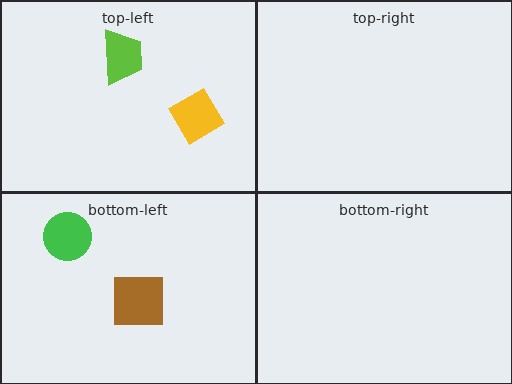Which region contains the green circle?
The bottom-left region.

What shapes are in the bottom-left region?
The green circle, the brown square.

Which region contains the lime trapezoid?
The top-left region.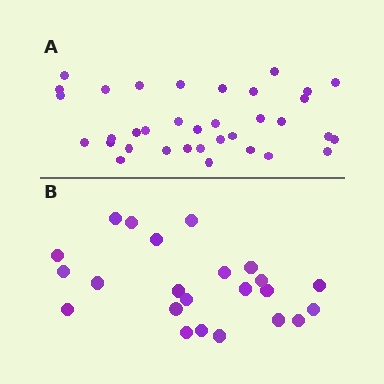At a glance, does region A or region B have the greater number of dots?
Region A (the top region) has more dots.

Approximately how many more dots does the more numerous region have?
Region A has roughly 12 or so more dots than region B.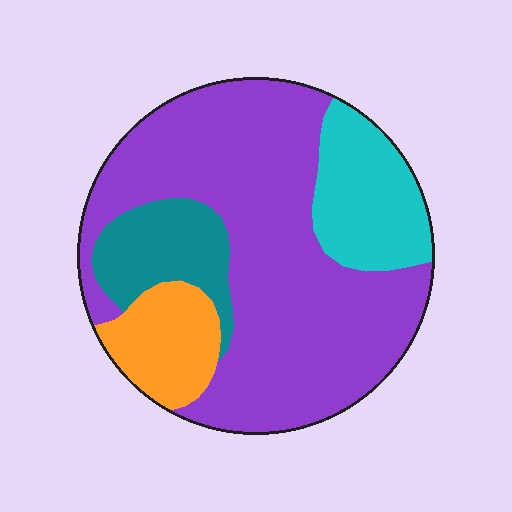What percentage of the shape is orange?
Orange covers around 10% of the shape.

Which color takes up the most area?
Purple, at roughly 60%.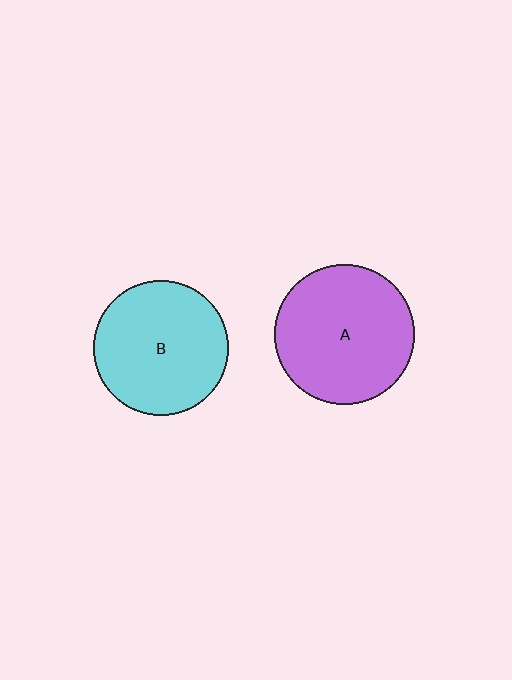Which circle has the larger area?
Circle A (purple).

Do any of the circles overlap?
No, none of the circles overlap.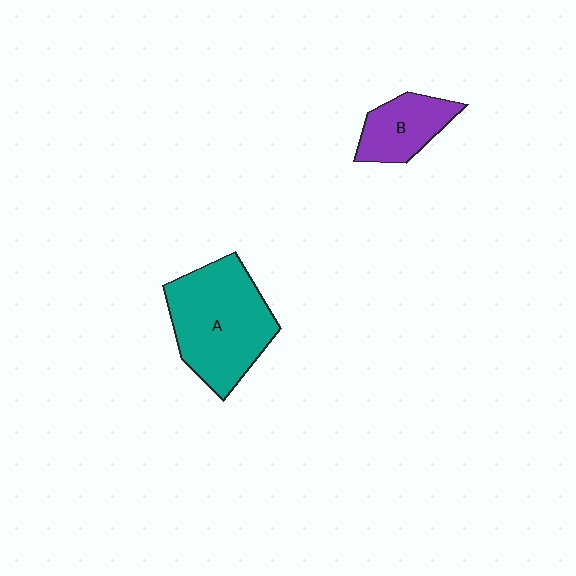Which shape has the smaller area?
Shape B (purple).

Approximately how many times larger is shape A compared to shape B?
Approximately 2.1 times.